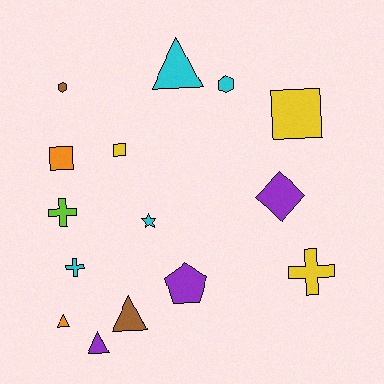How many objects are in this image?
There are 15 objects.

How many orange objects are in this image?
There are 2 orange objects.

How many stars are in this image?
There is 1 star.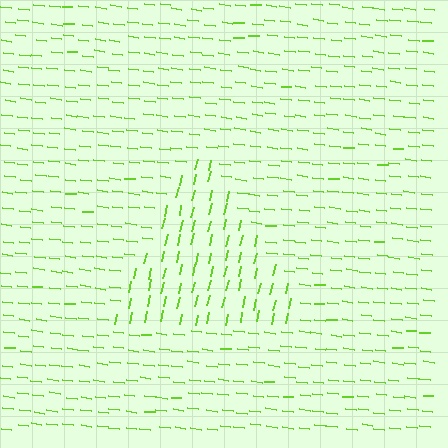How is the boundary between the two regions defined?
The boundary is defined purely by a change in line orientation (approximately 84 degrees difference). All lines are the same color and thickness.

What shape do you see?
I see a triangle.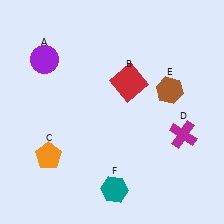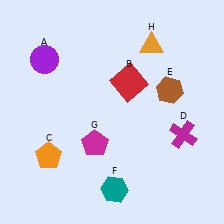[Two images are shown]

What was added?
A magenta pentagon (G), an orange triangle (H) were added in Image 2.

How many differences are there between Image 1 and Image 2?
There are 2 differences between the two images.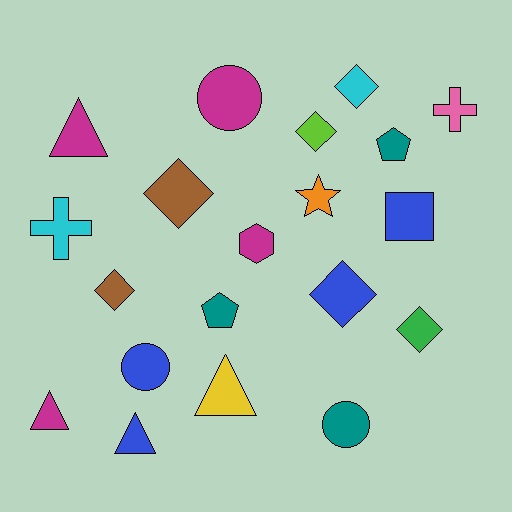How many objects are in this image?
There are 20 objects.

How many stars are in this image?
There is 1 star.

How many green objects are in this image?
There is 1 green object.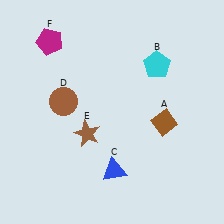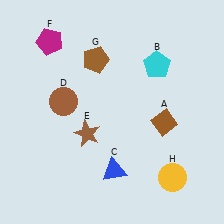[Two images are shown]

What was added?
A brown pentagon (G), a yellow circle (H) were added in Image 2.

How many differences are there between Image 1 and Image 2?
There are 2 differences between the two images.